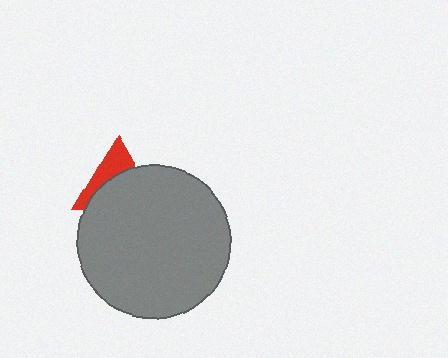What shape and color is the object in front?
The object in front is a gray circle.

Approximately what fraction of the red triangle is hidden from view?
Roughly 61% of the red triangle is hidden behind the gray circle.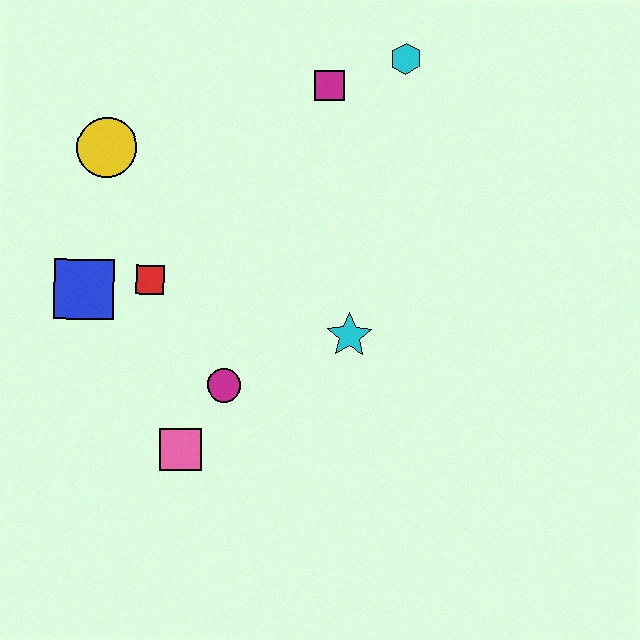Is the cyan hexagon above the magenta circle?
Yes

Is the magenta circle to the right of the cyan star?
No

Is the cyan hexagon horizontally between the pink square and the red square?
No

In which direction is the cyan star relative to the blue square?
The cyan star is to the right of the blue square.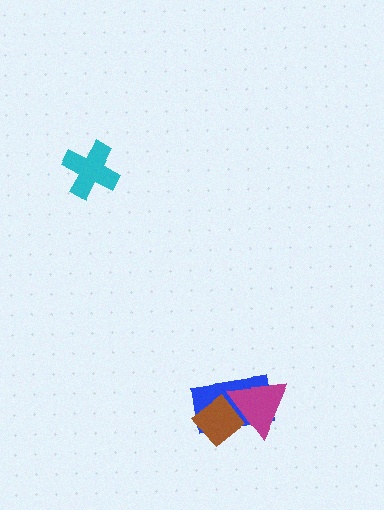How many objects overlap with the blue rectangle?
2 objects overlap with the blue rectangle.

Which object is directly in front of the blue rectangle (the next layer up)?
The magenta triangle is directly in front of the blue rectangle.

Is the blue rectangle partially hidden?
Yes, it is partially covered by another shape.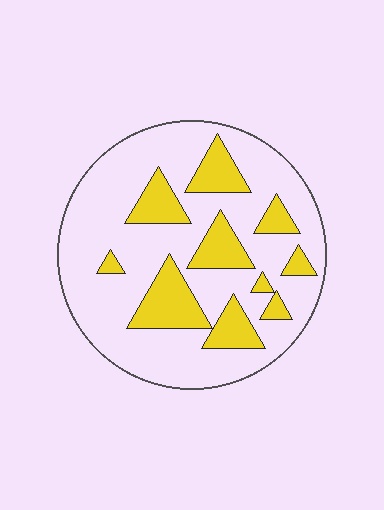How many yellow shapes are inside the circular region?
10.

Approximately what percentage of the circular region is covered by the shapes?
Approximately 25%.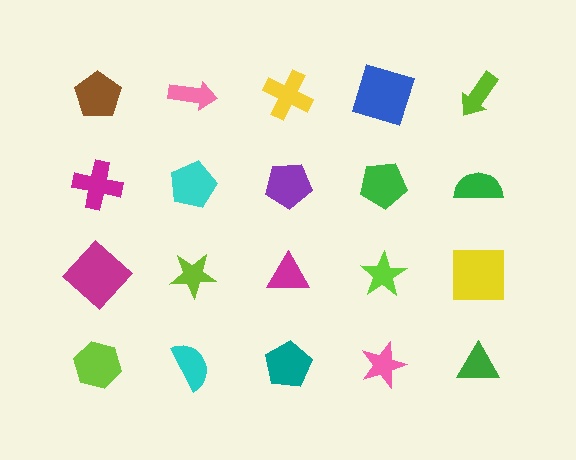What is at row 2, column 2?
A cyan pentagon.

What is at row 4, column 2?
A cyan semicircle.